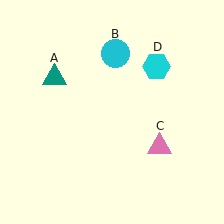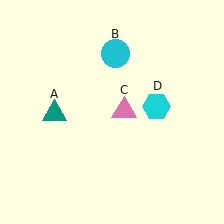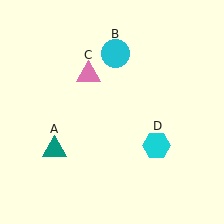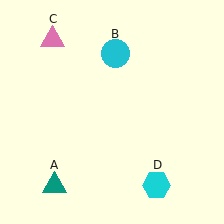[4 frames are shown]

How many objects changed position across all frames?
3 objects changed position: teal triangle (object A), pink triangle (object C), cyan hexagon (object D).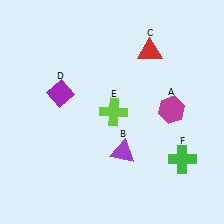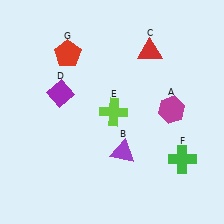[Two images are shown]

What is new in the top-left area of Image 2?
A red pentagon (G) was added in the top-left area of Image 2.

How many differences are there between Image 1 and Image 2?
There is 1 difference between the two images.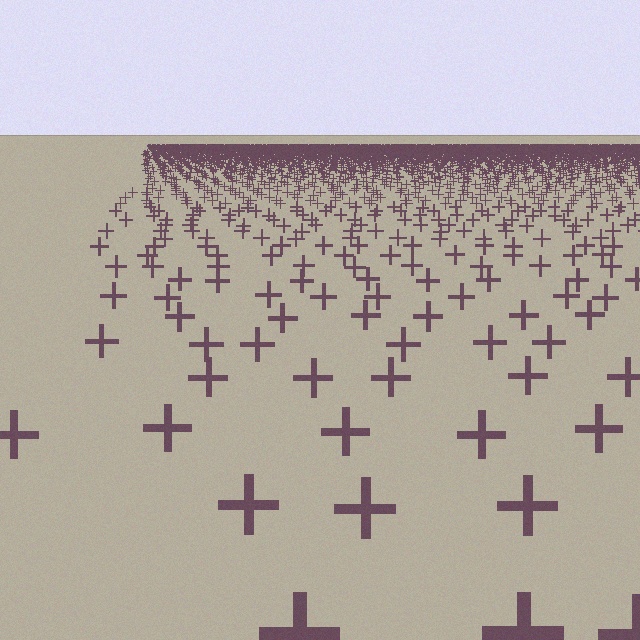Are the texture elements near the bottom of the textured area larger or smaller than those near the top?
Larger. Near the bottom, elements are closer to the viewer and appear at a bigger on-screen size.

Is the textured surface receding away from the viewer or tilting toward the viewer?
The surface is receding away from the viewer. Texture elements get smaller and denser toward the top.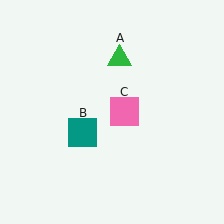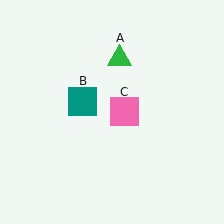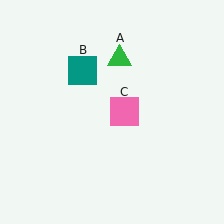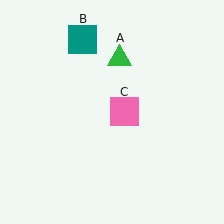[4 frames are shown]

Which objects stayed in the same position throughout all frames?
Green triangle (object A) and pink square (object C) remained stationary.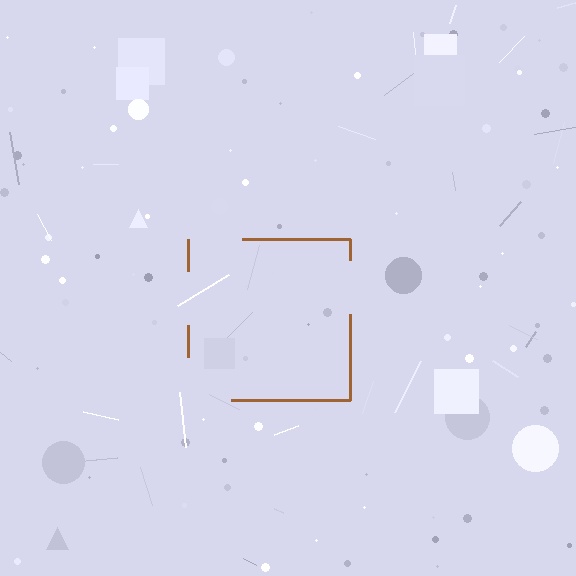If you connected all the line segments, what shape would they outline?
They would outline a square.